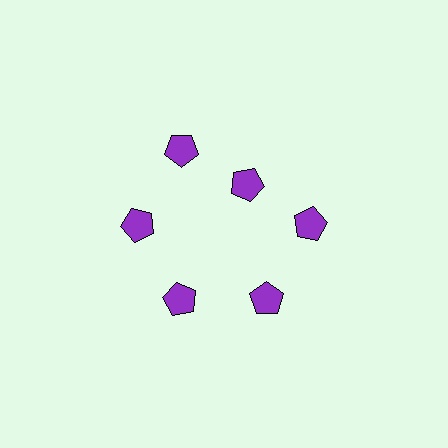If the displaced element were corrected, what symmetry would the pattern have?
It would have 6-fold rotational symmetry — the pattern would map onto itself every 60 degrees.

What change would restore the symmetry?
The symmetry would be restored by moving it outward, back onto the ring so that all 6 pentagons sit at equal angles and equal distance from the center.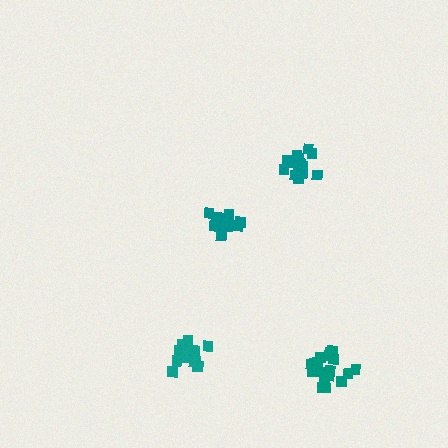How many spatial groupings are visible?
There are 4 spatial groupings.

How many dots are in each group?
Group 1: 17 dots, Group 2: 15 dots, Group 3: 19 dots, Group 4: 18 dots (69 total).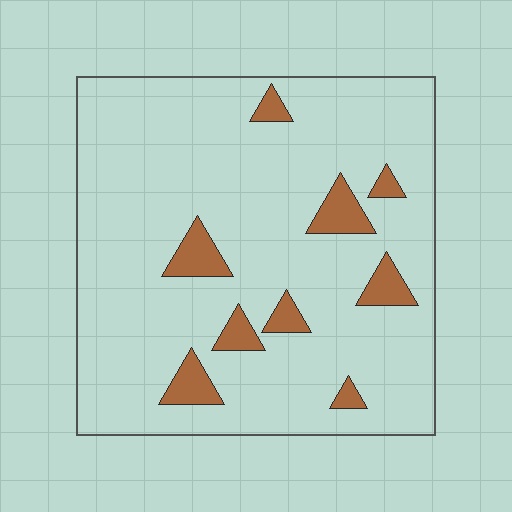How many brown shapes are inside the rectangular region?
9.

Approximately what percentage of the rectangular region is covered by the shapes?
Approximately 10%.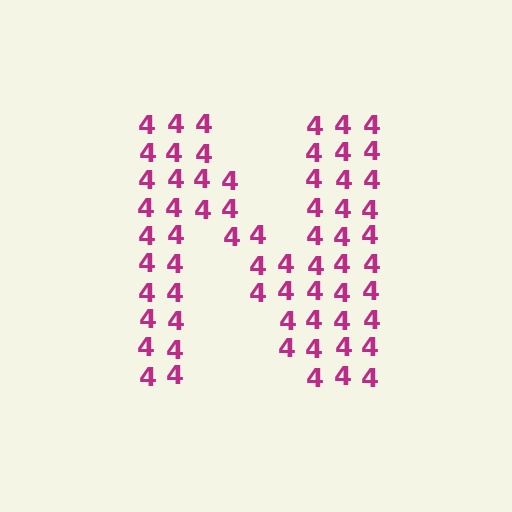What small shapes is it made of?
It is made of small digit 4's.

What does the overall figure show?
The overall figure shows the letter N.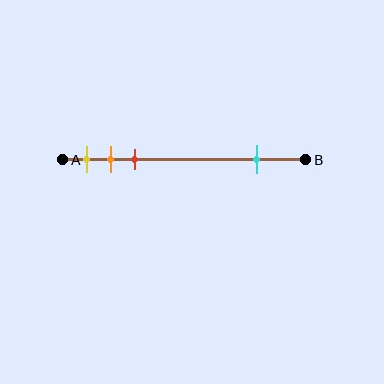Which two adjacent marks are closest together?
The orange and red marks are the closest adjacent pair.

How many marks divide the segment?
There are 4 marks dividing the segment.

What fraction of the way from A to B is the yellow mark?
The yellow mark is approximately 10% (0.1) of the way from A to B.